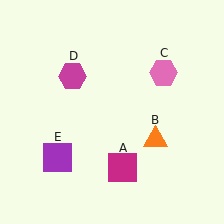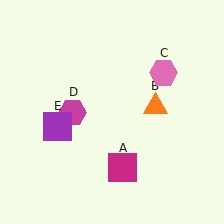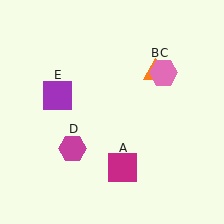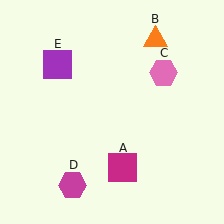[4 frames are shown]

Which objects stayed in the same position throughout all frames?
Magenta square (object A) and pink hexagon (object C) remained stationary.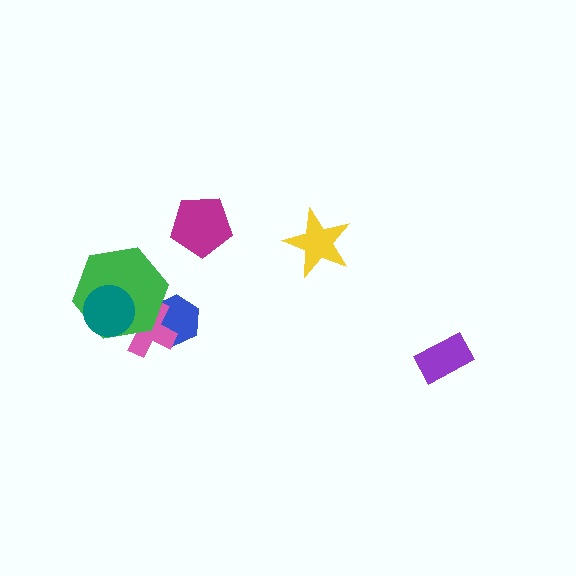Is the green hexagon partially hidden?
Yes, it is partially covered by another shape.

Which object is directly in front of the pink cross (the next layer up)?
The green hexagon is directly in front of the pink cross.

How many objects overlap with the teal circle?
2 objects overlap with the teal circle.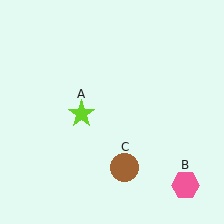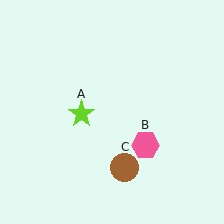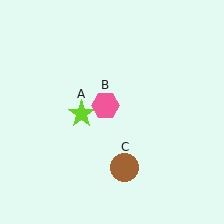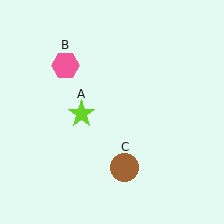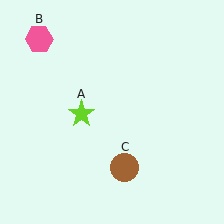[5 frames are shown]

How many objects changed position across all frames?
1 object changed position: pink hexagon (object B).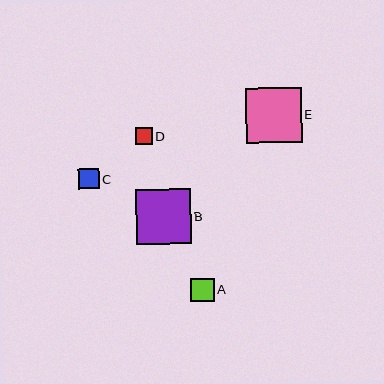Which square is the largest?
Square E is the largest with a size of approximately 55 pixels.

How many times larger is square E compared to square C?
Square E is approximately 2.7 times the size of square C.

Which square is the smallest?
Square D is the smallest with a size of approximately 17 pixels.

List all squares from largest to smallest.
From largest to smallest: E, B, A, C, D.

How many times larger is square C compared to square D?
Square C is approximately 1.2 times the size of square D.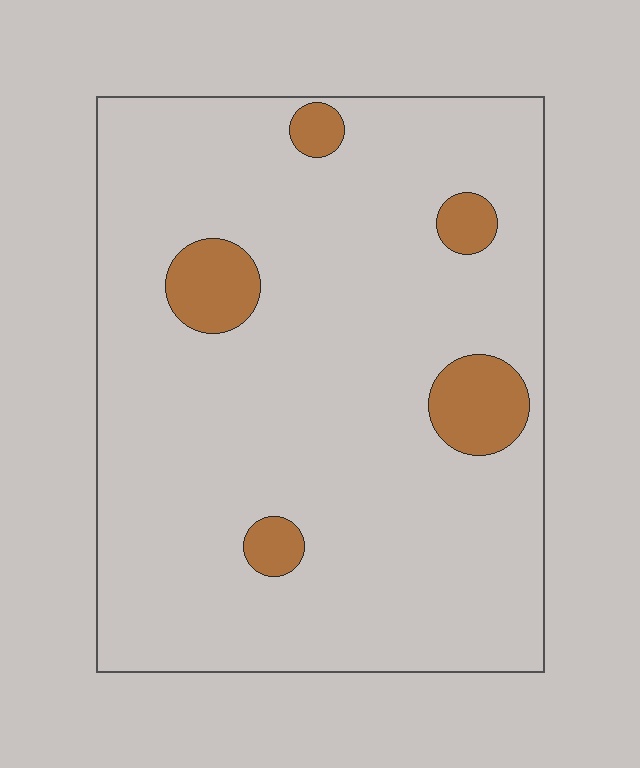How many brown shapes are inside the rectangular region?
5.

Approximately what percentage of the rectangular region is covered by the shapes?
Approximately 10%.